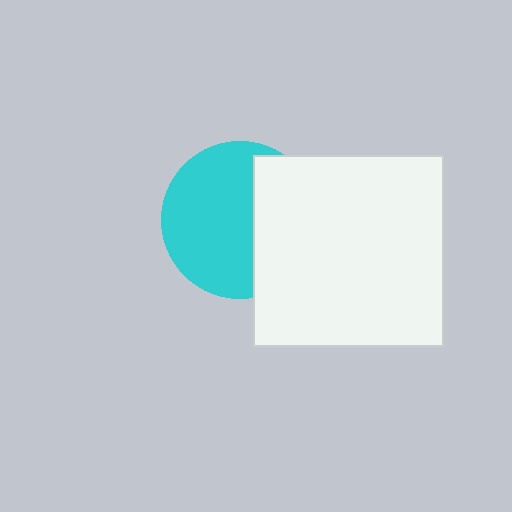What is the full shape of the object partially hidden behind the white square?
The partially hidden object is a cyan circle.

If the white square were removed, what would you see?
You would see the complete cyan circle.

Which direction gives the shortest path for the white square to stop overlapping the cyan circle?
Moving right gives the shortest separation.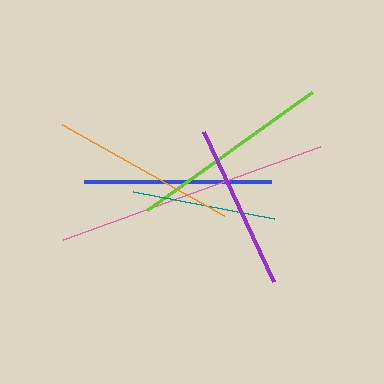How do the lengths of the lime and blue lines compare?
The lime and blue lines are approximately the same length.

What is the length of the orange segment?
The orange segment is approximately 186 pixels long.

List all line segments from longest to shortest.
From longest to shortest: pink, lime, blue, orange, purple, teal.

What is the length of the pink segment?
The pink segment is approximately 273 pixels long.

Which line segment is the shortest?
The teal line is the shortest at approximately 143 pixels.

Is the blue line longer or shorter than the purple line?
The blue line is longer than the purple line.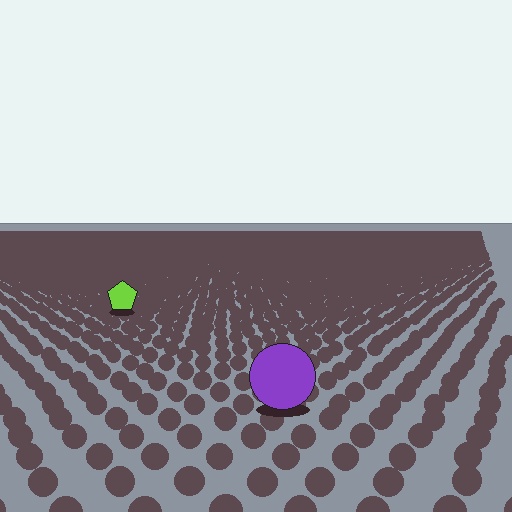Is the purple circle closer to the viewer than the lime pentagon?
Yes. The purple circle is closer — you can tell from the texture gradient: the ground texture is coarser near it.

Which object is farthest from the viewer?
The lime pentagon is farthest from the viewer. It appears smaller and the ground texture around it is denser.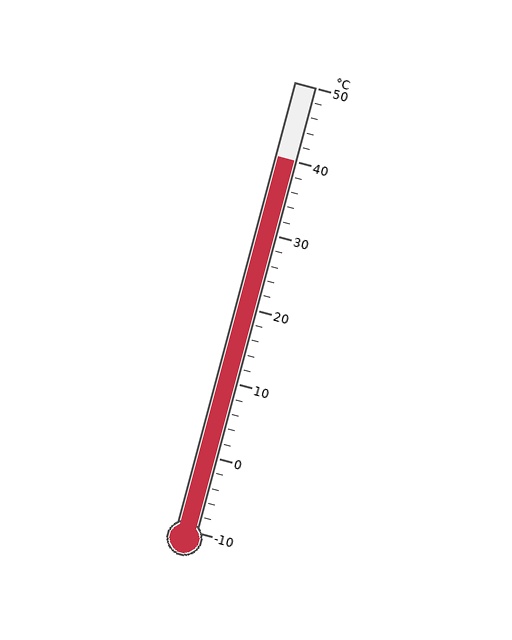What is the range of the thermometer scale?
The thermometer scale ranges from -10°C to 50°C.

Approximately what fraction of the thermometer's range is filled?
The thermometer is filled to approximately 85% of its range.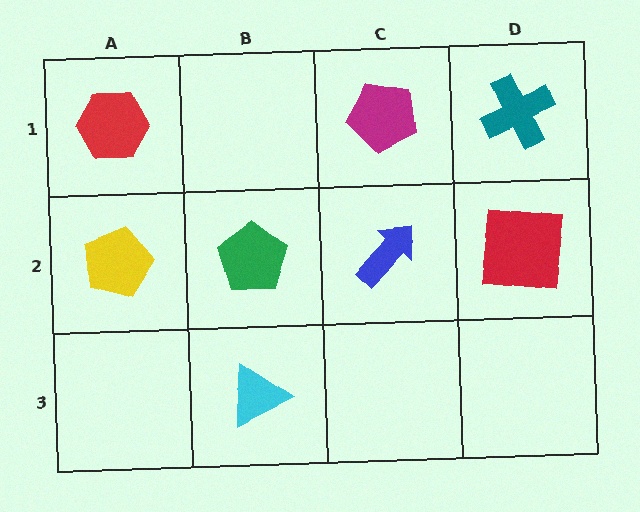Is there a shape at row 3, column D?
No, that cell is empty.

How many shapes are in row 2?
4 shapes.